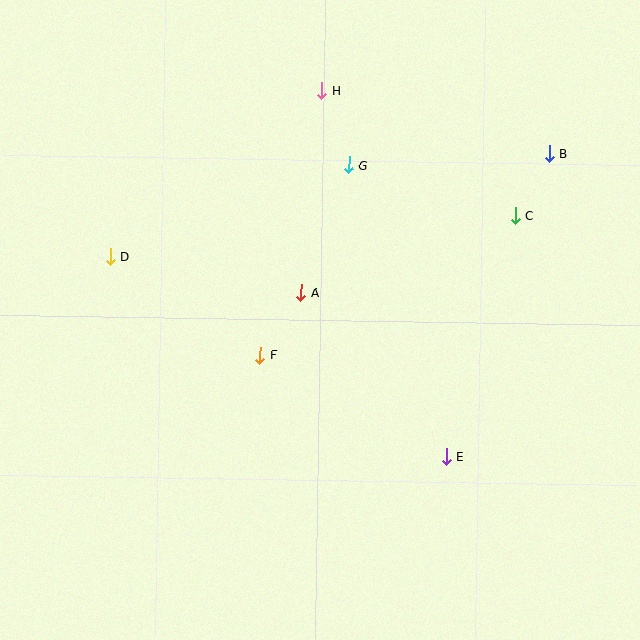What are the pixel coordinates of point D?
Point D is at (110, 256).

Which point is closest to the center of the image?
Point A at (301, 293) is closest to the center.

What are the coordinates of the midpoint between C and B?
The midpoint between C and B is at (532, 185).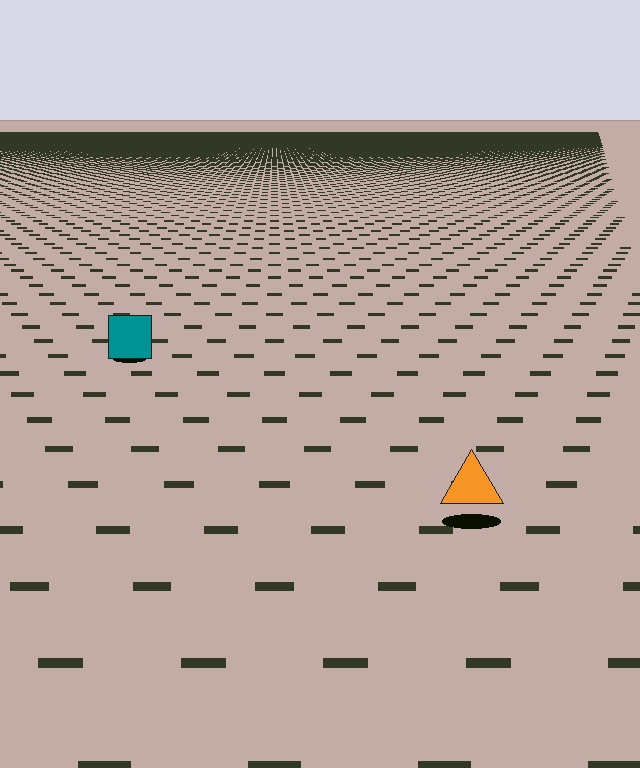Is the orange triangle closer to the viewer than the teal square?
Yes. The orange triangle is closer — you can tell from the texture gradient: the ground texture is coarser near it.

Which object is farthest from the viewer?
The teal square is farthest from the viewer. It appears smaller and the ground texture around it is denser.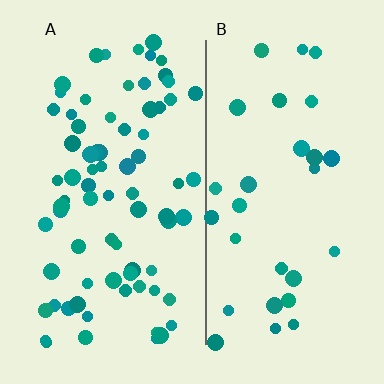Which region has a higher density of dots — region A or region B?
A (the left).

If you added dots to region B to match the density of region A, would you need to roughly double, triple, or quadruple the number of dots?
Approximately triple.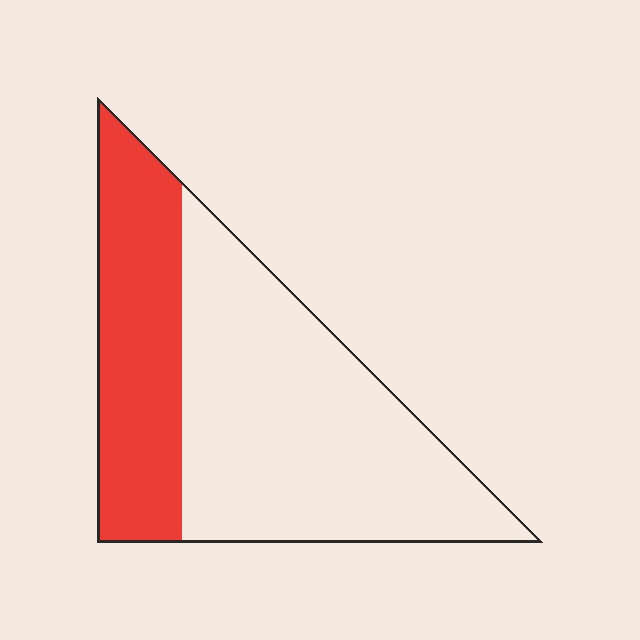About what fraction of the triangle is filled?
About one third (1/3).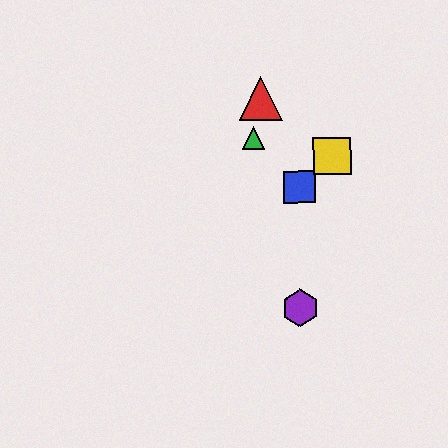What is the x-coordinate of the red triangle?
The red triangle is at x≈261.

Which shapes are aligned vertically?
The blue square, the purple hexagon are aligned vertically.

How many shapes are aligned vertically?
2 shapes (the blue square, the purple hexagon) are aligned vertically.